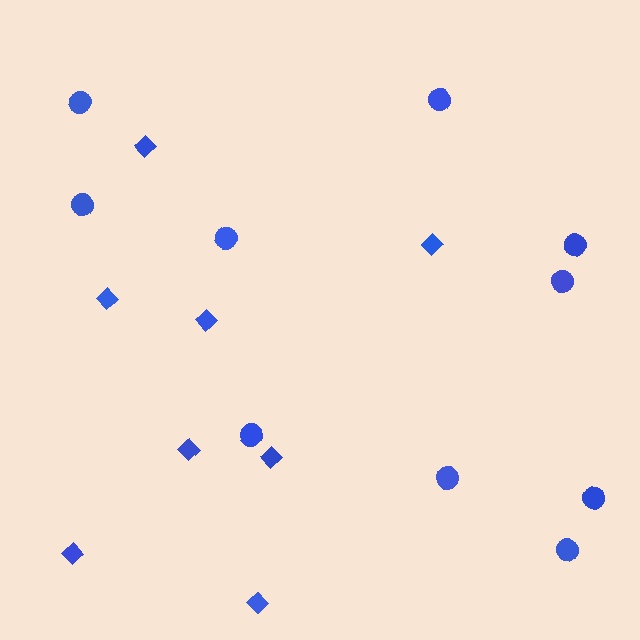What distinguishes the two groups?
There are 2 groups: one group of circles (10) and one group of diamonds (8).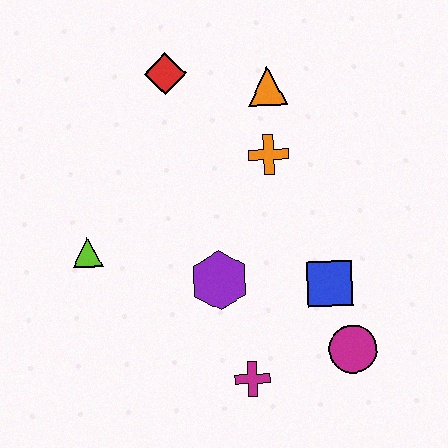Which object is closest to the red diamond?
The orange triangle is closest to the red diamond.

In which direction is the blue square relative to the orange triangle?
The blue square is below the orange triangle.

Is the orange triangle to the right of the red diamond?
Yes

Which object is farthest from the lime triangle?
The magenta circle is farthest from the lime triangle.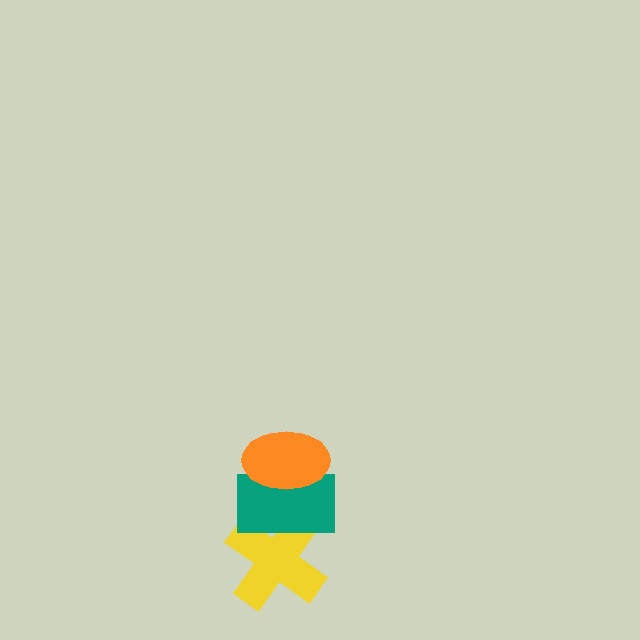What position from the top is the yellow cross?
The yellow cross is 3rd from the top.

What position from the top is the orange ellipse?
The orange ellipse is 1st from the top.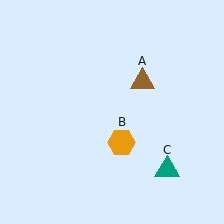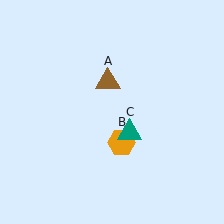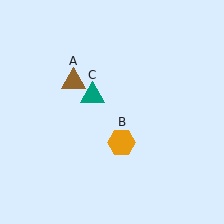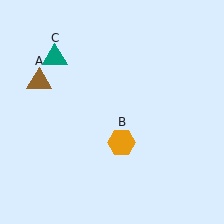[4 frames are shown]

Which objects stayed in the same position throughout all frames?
Orange hexagon (object B) remained stationary.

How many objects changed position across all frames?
2 objects changed position: brown triangle (object A), teal triangle (object C).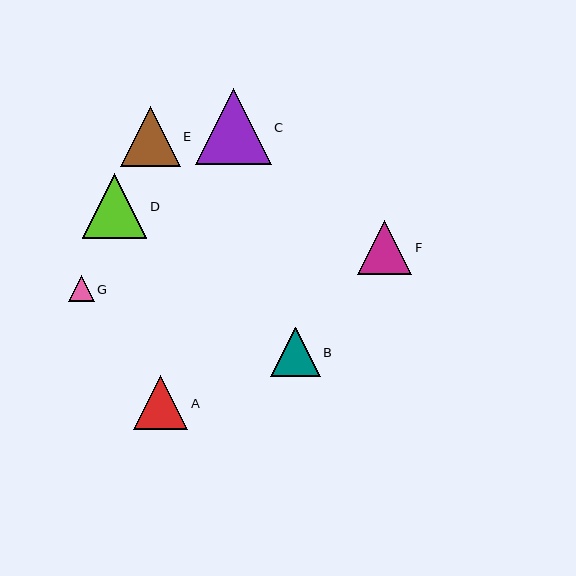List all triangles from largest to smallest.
From largest to smallest: C, D, E, A, F, B, G.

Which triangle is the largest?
Triangle C is the largest with a size of approximately 76 pixels.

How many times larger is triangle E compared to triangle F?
Triangle E is approximately 1.1 times the size of triangle F.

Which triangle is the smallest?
Triangle G is the smallest with a size of approximately 26 pixels.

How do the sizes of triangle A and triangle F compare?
Triangle A and triangle F are approximately the same size.